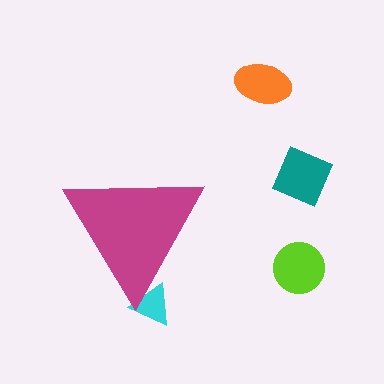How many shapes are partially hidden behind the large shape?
1 shape is partially hidden.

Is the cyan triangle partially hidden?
Yes, the cyan triangle is partially hidden behind the magenta triangle.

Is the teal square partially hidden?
No, the teal square is fully visible.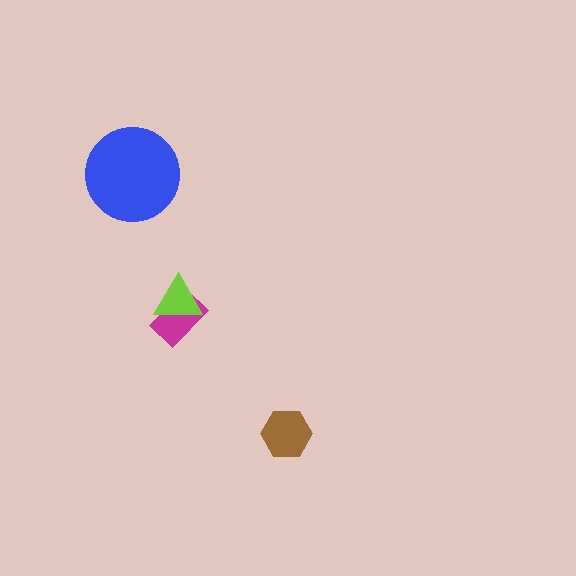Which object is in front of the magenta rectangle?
The lime triangle is in front of the magenta rectangle.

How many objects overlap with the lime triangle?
1 object overlaps with the lime triangle.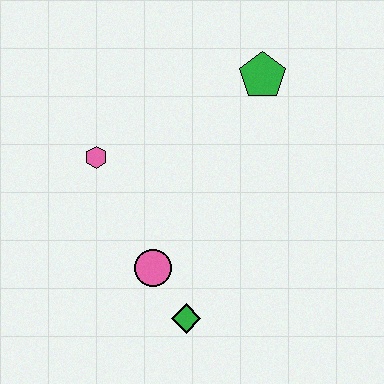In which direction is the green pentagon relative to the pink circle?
The green pentagon is above the pink circle.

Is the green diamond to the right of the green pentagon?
No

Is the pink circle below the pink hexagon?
Yes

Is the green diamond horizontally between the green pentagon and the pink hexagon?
Yes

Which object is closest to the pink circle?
The green diamond is closest to the pink circle.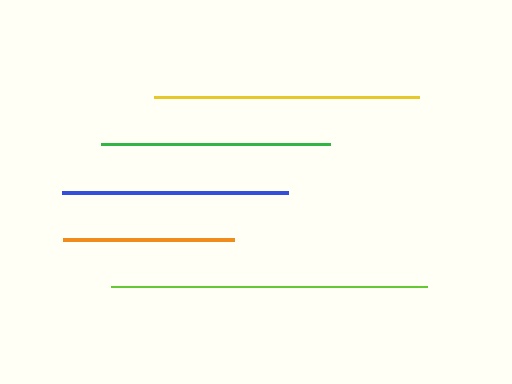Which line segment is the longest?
The lime line is the longest at approximately 316 pixels.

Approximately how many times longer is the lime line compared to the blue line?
The lime line is approximately 1.4 times the length of the blue line.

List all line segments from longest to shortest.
From longest to shortest: lime, yellow, green, blue, orange.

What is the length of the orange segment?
The orange segment is approximately 171 pixels long.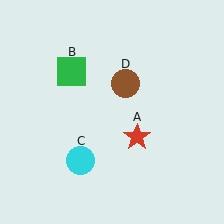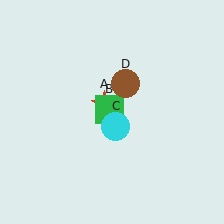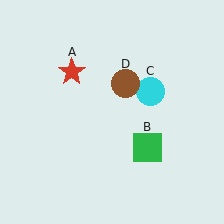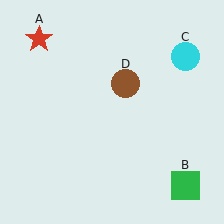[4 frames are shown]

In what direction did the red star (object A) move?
The red star (object A) moved up and to the left.